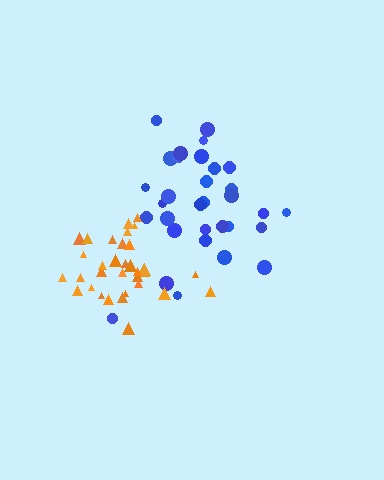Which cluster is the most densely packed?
Orange.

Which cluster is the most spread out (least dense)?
Blue.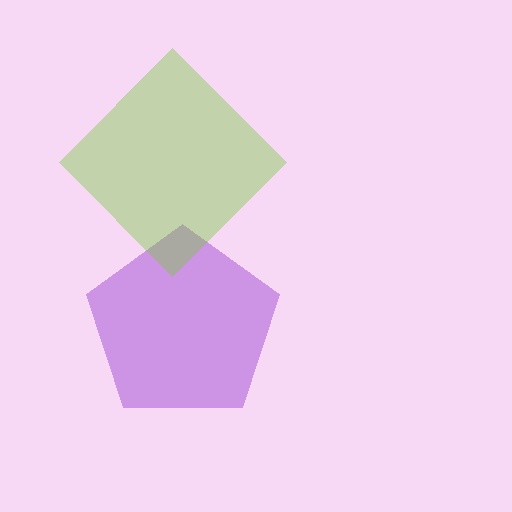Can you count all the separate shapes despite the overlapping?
Yes, there are 2 separate shapes.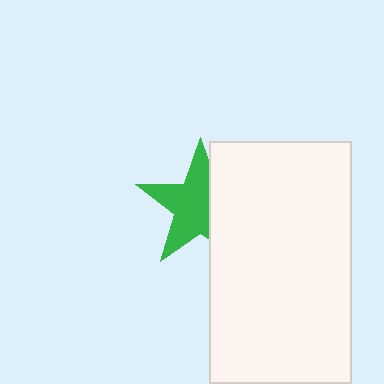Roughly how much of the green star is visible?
About half of it is visible (roughly 64%).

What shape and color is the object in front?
The object in front is a white rectangle.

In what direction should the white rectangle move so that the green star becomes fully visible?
The white rectangle should move right. That is the shortest direction to clear the overlap and leave the green star fully visible.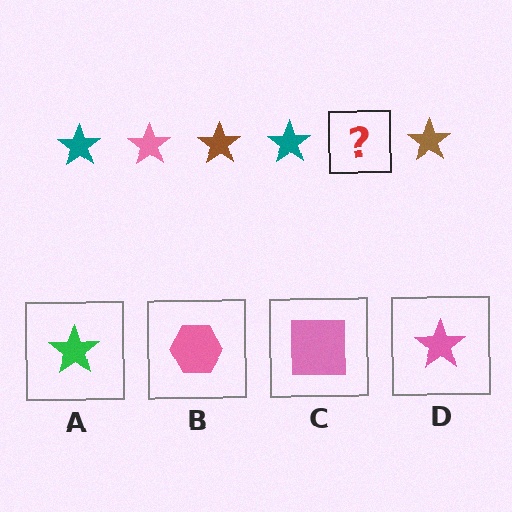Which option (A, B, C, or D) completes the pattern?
D.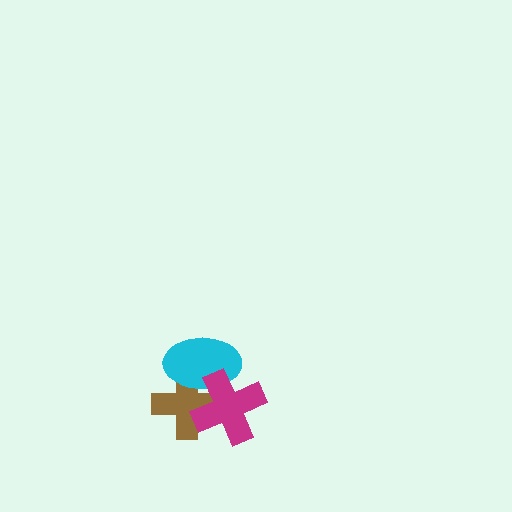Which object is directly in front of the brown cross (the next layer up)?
The cyan ellipse is directly in front of the brown cross.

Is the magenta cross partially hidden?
No, no other shape covers it.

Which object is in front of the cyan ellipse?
The magenta cross is in front of the cyan ellipse.